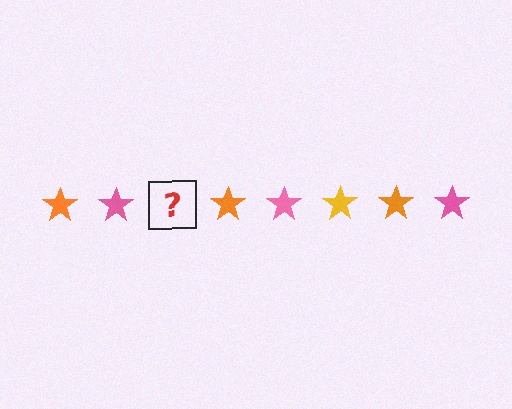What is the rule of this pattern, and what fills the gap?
The rule is that the pattern cycles through orange, pink, yellow stars. The gap should be filled with a yellow star.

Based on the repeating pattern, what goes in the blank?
The blank should be a yellow star.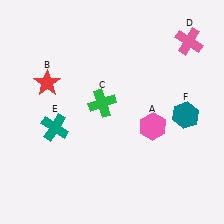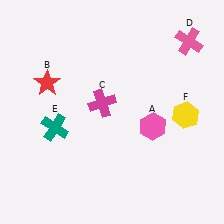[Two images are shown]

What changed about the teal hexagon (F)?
In Image 1, F is teal. In Image 2, it changed to yellow.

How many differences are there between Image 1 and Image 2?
There are 2 differences between the two images.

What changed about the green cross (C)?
In Image 1, C is green. In Image 2, it changed to magenta.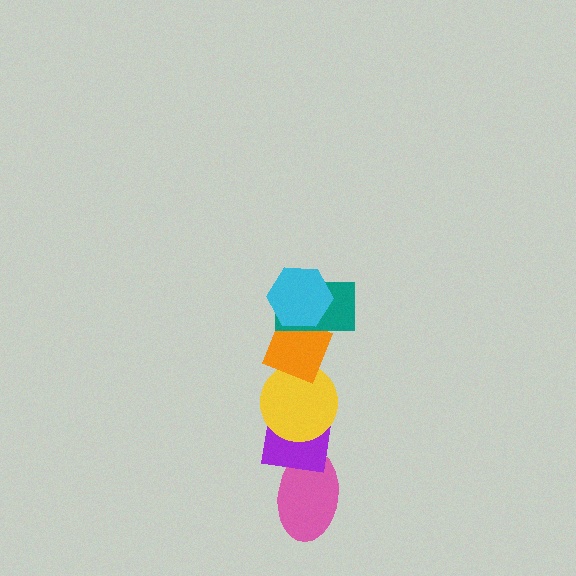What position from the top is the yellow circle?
The yellow circle is 4th from the top.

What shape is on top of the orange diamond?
The teal rectangle is on top of the orange diamond.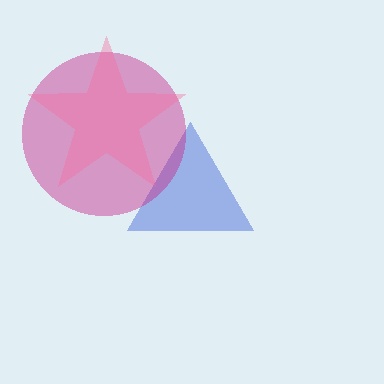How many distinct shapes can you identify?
There are 3 distinct shapes: a blue triangle, a magenta circle, a pink star.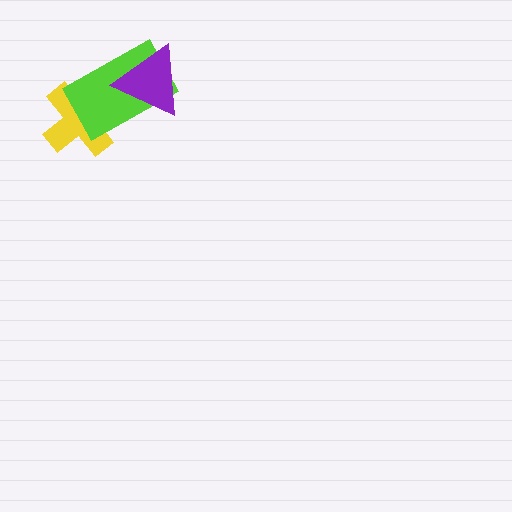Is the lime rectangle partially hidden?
Yes, it is partially covered by another shape.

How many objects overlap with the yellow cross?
1 object overlaps with the yellow cross.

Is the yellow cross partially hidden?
Yes, it is partially covered by another shape.